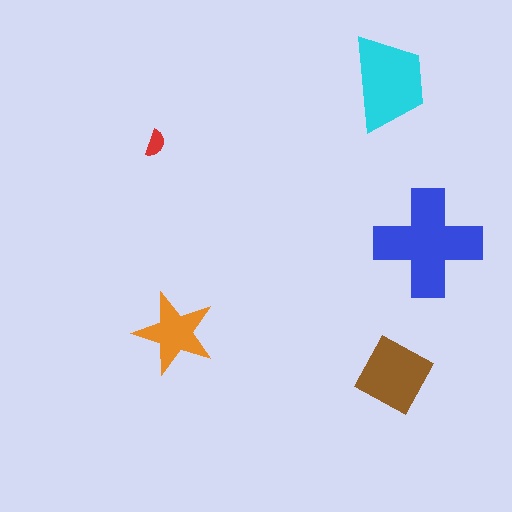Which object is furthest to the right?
The blue cross is rightmost.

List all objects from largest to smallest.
The blue cross, the cyan trapezoid, the brown diamond, the orange star, the red semicircle.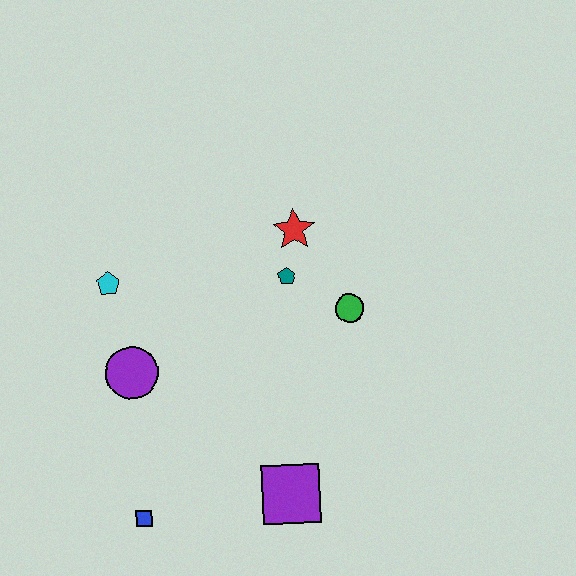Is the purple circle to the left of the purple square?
Yes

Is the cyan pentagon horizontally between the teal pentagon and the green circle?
No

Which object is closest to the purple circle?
The cyan pentagon is closest to the purple circle.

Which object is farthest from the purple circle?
The green circle is farthest from the purple circle.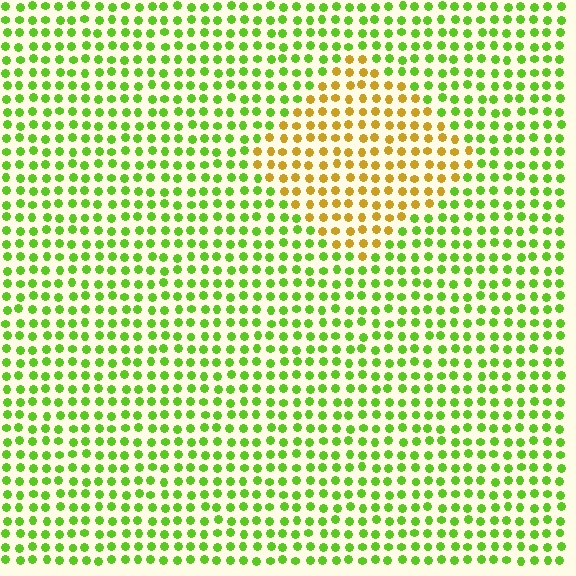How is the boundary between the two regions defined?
The boundary is defined purely by a slight shift in hue (about 55 degrees). Spacing, size, and orientation are identical on both sides.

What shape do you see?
I see a diamond.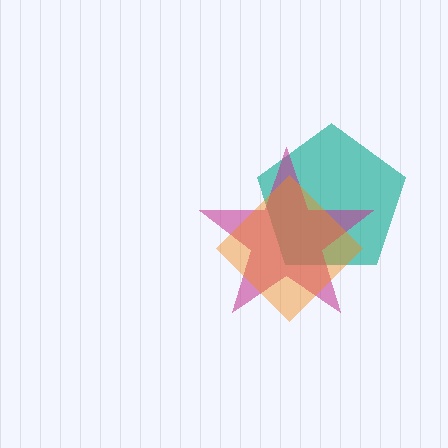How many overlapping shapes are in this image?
There are 3 overlapping shapes in the image.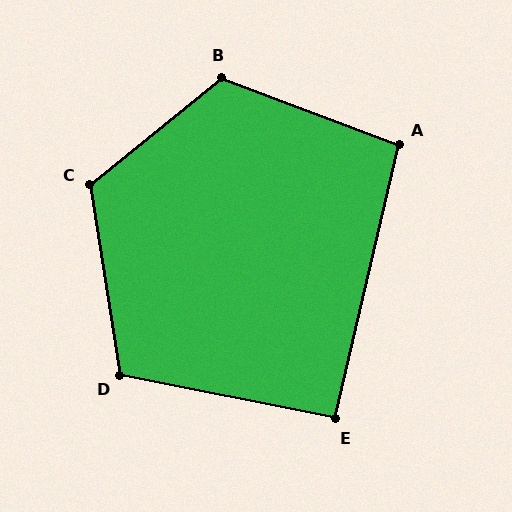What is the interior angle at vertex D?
Approximately 110 degrees (obtuse).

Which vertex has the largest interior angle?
B, at approximately 121 degrees.